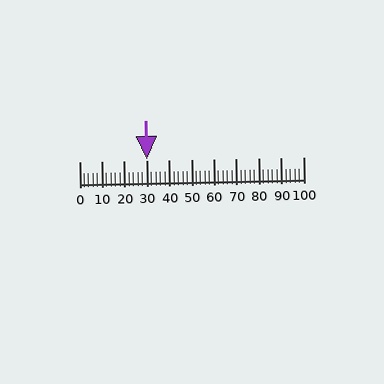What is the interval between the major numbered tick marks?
The major tick marks are spaced 10 units apart.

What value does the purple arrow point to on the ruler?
The purple arrow points to approximately 30.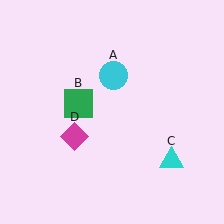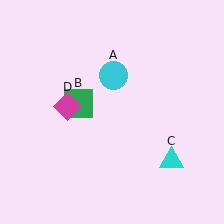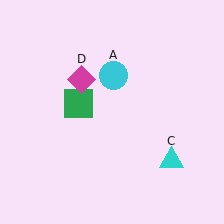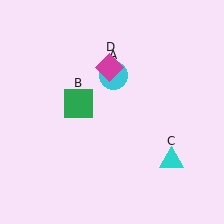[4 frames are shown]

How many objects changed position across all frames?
1 object changed position: magenta diamond (object D).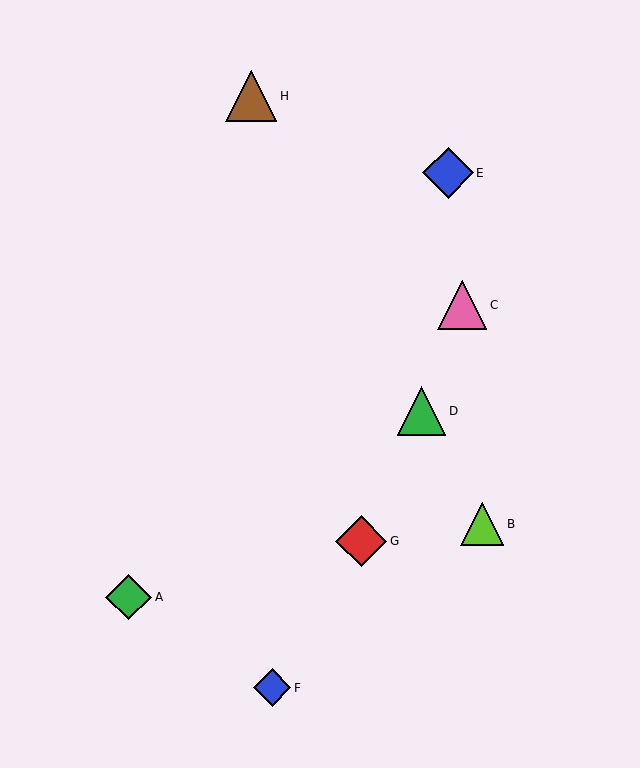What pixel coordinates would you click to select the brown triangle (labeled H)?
Click at (251, 96) to select the brown triangle H.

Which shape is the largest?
The brown triangle (labeled H) is the largest.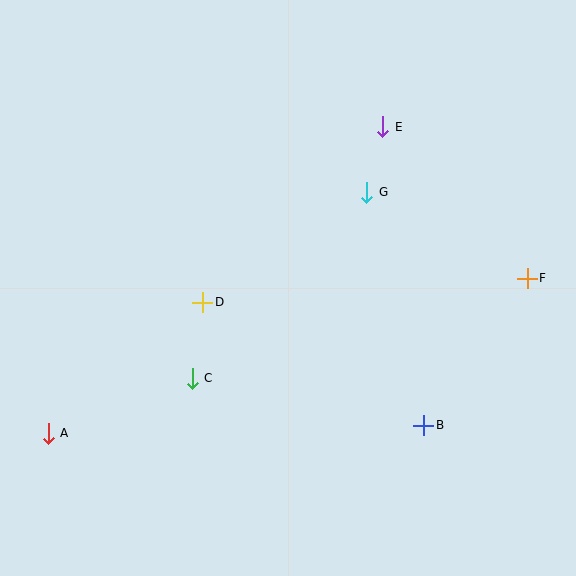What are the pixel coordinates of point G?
Point G is at (367, 192).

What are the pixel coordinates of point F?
Point F is at (527, 278).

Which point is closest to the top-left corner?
Point D is closest to the top-left corner.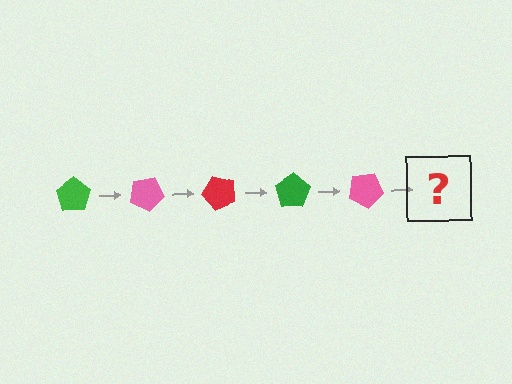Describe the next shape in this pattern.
It should be a red pentagon, rotated 125 degrees from the start.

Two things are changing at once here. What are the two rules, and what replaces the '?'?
The two rules are that it rotates 25 degrees each step and the color cycles through green, pink, and red. The '?' should be a red pentagon, rotated 125 degrees from the start.